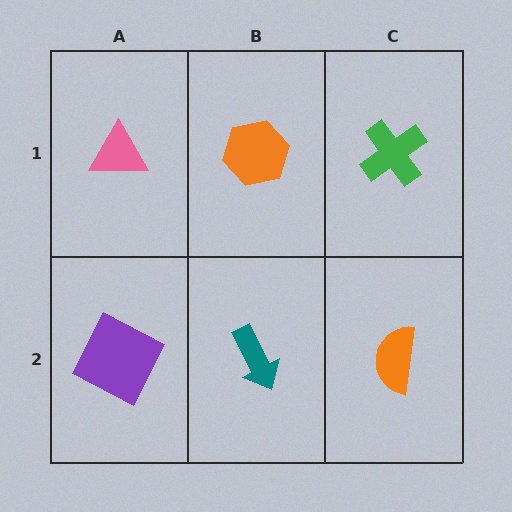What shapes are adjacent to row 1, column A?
A purple square (row 2, column A), an orange hexagon (row 1, column B).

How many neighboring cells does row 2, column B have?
3.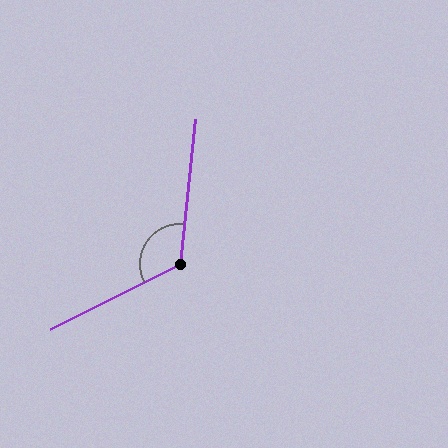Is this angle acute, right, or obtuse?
It is obtuse.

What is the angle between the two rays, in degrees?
Approximately 123 degrees.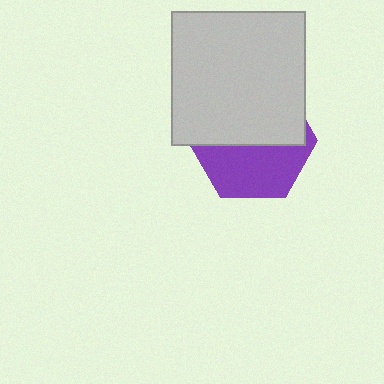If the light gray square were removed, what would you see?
You would see the complete purple hexagon.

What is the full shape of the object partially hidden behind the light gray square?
The partially hidden object is a purple hexagon.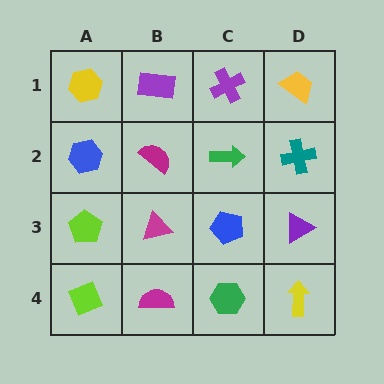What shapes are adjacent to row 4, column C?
A blue pentagon (row 3, column C), a magenta semicircle (row 4, column B), a yellow arrow (row 4, column D).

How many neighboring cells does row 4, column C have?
3.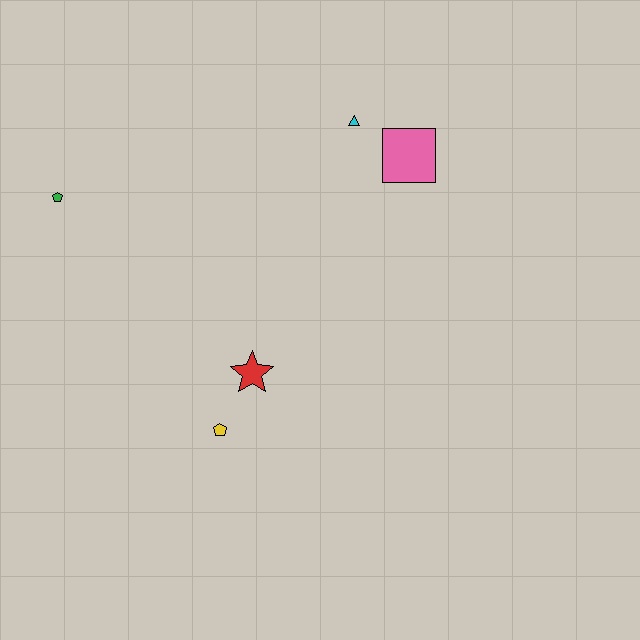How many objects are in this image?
There are 5 objects.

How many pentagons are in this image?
There are 2 pentagons.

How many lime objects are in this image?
There are no lime objects.